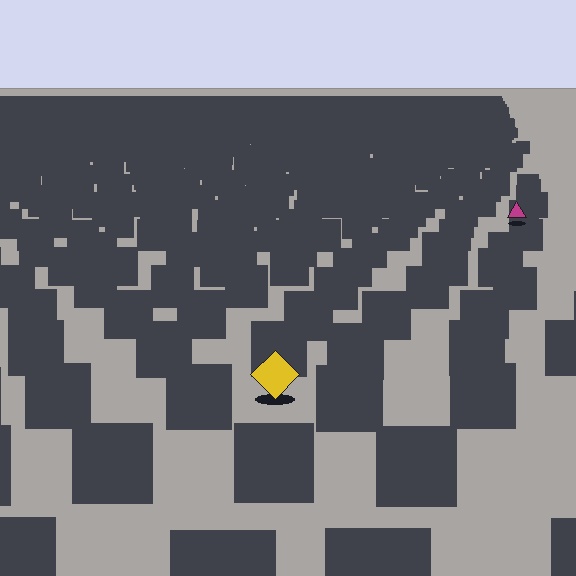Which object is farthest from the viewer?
The magenta triangle is farthest from the viewer. It appears smaller and the ground texture around it is denser.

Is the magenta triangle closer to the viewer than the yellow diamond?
No. The yellow diamond is closer — you can tell from the texture gradient: the ground texture is coarser near it.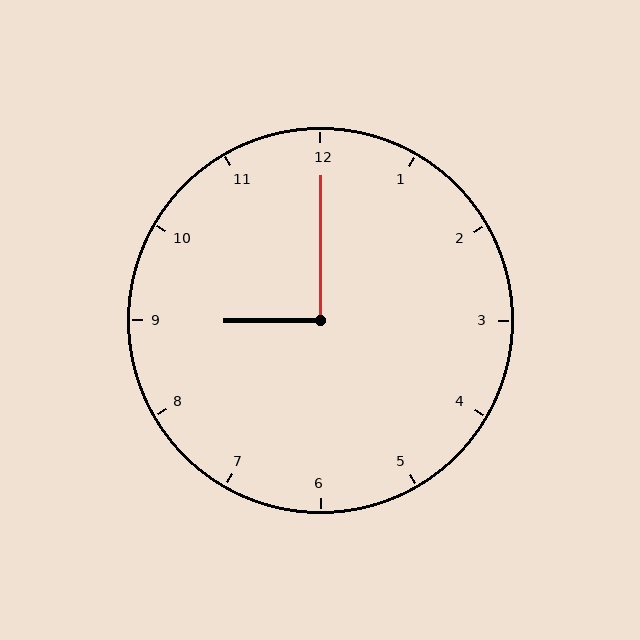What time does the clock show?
9:00.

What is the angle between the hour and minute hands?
Approximately 90 degrees.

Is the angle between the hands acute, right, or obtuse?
It is right.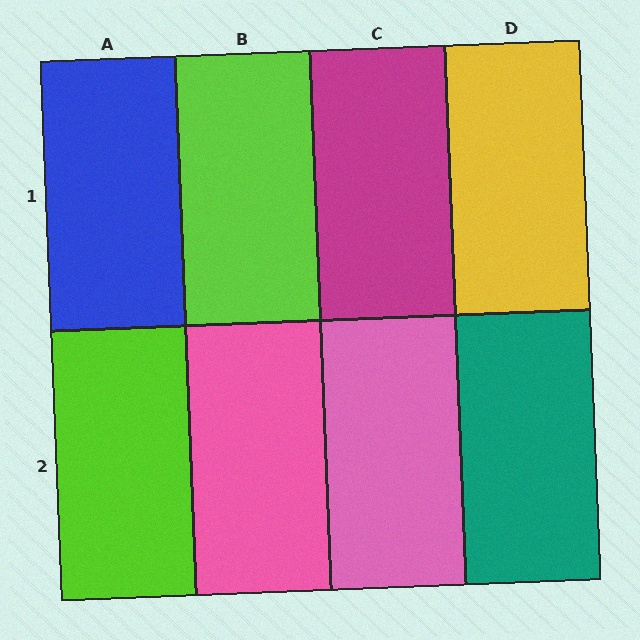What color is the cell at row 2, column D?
Teal.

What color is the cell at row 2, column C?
Pink.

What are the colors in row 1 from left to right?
Blue, lime, magenta, yellow.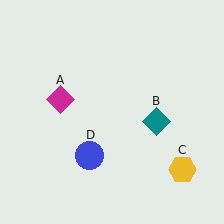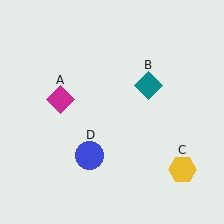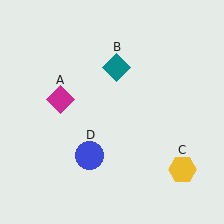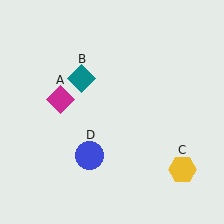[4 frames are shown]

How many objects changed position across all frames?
1 object changed position: teal diamond (object B).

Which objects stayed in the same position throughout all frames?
Magenta diamond (object A) and yellow hexagon (object C) and blue circle (object D) remained stationary.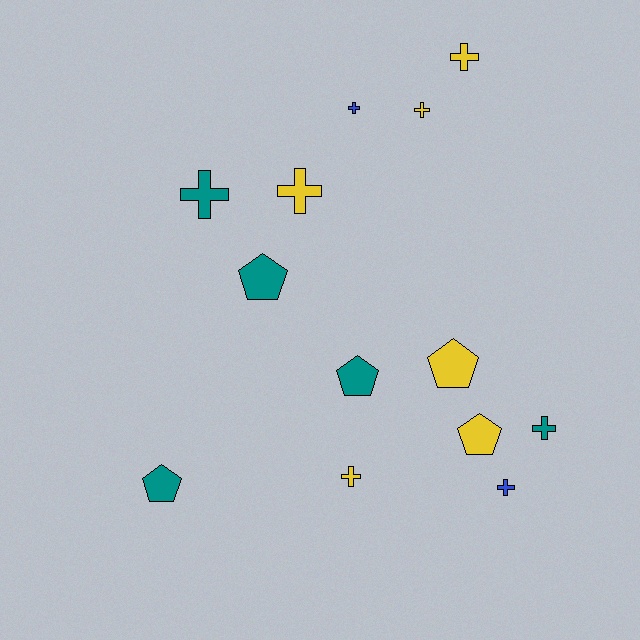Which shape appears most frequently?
Cross, with 8 objects.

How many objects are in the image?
There are 13 objects.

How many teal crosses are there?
There are 2 teal crosses.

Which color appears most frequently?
Yellow, with 6 objects.